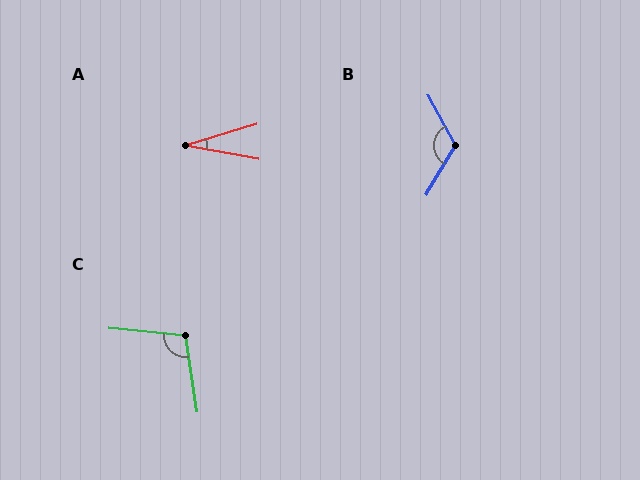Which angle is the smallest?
A, at approximately 27 degrees.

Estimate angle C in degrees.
Approximately 104 degrees.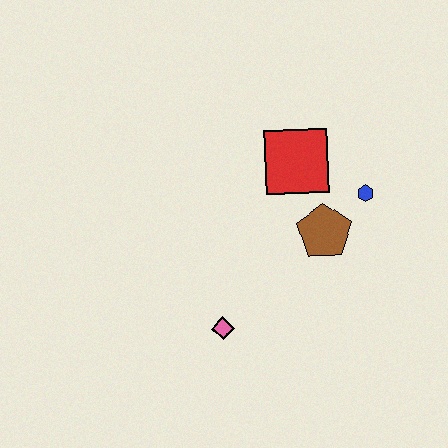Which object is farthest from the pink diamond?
The blue hexagon is farthest from the pink diamond.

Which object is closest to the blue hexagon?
The brown pentagon is closest to the blue hexagon.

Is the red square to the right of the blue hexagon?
No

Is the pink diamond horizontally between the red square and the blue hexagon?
No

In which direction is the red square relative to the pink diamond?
The red square is above the pink diamond.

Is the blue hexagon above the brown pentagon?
Yes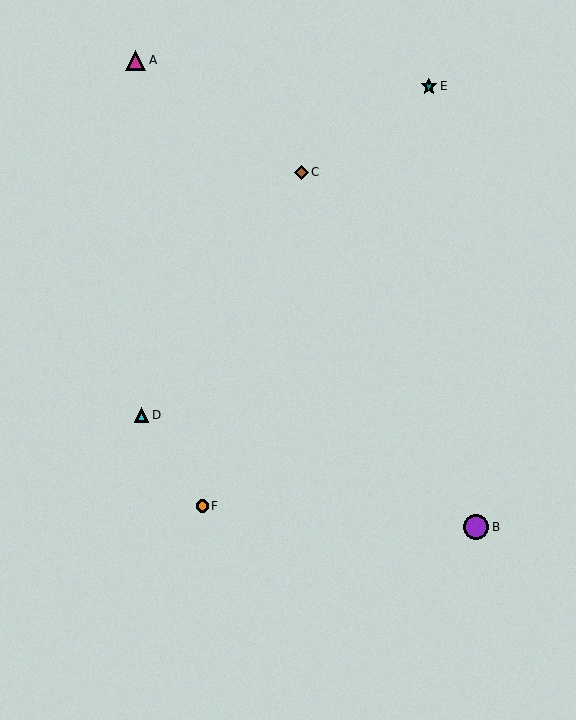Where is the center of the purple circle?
The center of the purple circle is at (476, 527).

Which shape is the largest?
The purple circle (labeled B) is the largest.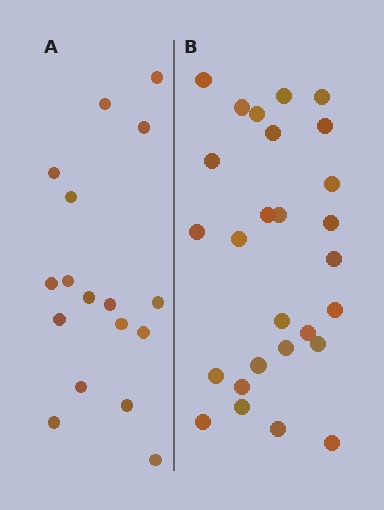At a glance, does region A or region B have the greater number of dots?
Region B (the right region) has more dots.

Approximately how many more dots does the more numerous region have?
Region B has roughly 10 or so more dots than region A.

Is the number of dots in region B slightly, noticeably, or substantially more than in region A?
Region B has substantially more. The ratio is roughly 1.6 to 1.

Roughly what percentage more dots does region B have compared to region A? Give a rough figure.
About 60% more.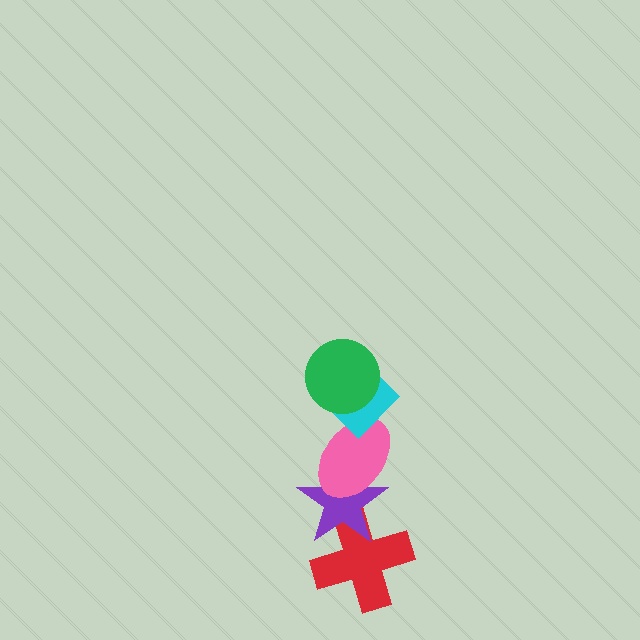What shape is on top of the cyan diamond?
The green circle is on top of the cyan diamond.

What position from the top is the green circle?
The green circle is 1st from the top.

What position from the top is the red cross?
The red cross is 5th from the top.